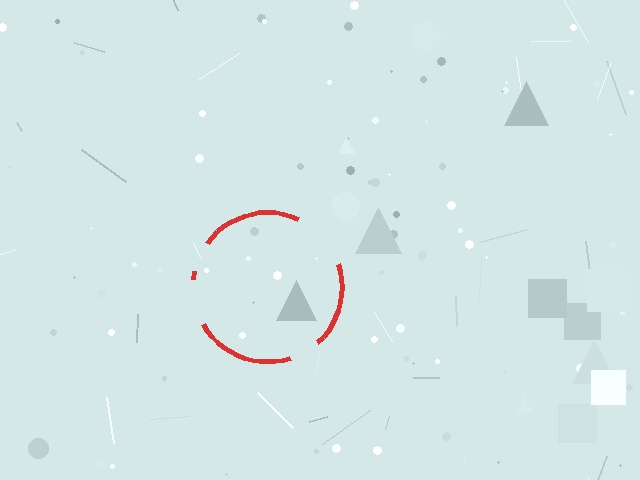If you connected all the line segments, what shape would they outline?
They would outline a circle.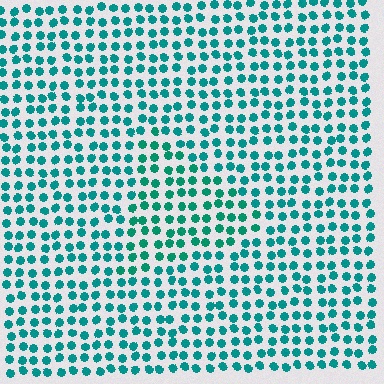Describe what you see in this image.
The image is filled with small teal elements in a uniform arrangement. A triangle-shaped region is visible where the elements are tinted to a slightly different hue, forming a subtle color boundary.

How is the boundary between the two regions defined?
The boundary is defined purely by a slight shift in hue (about 15 degrees). Spacing, size, and orientation are identical on both sides.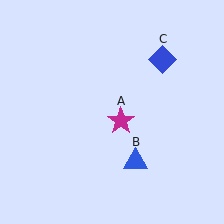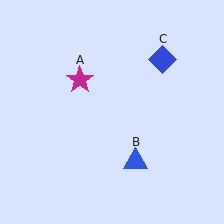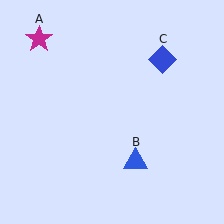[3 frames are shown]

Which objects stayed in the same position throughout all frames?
Blue triangle (object B) and blue diamond (object C) remained stationary.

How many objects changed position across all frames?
1 object changed position: magenta star (object A).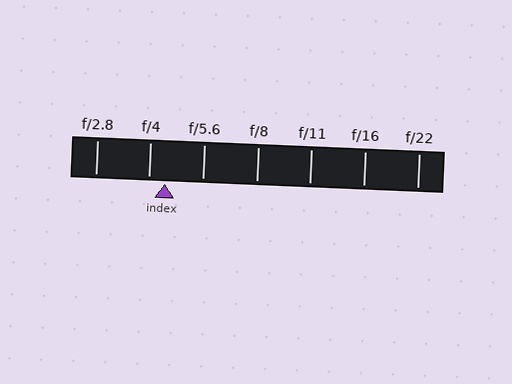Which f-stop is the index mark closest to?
The index mark is closest to f/4.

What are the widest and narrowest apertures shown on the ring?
The widest aperture shown is f/2.8 and the narrowest is f/22.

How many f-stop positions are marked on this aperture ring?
There are 7 f-stop positions marked.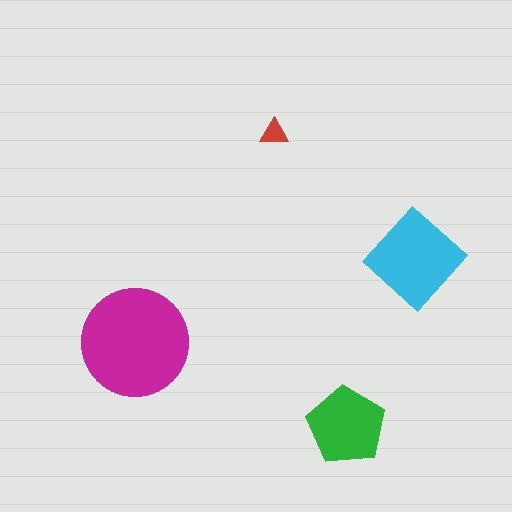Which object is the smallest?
The red triangle.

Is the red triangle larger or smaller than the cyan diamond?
Smaller.